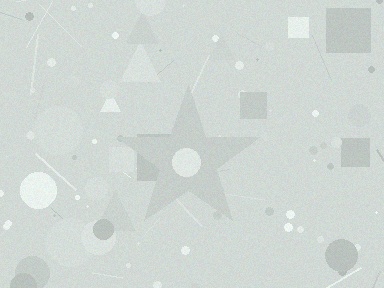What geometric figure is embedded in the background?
A star is embedded in the background.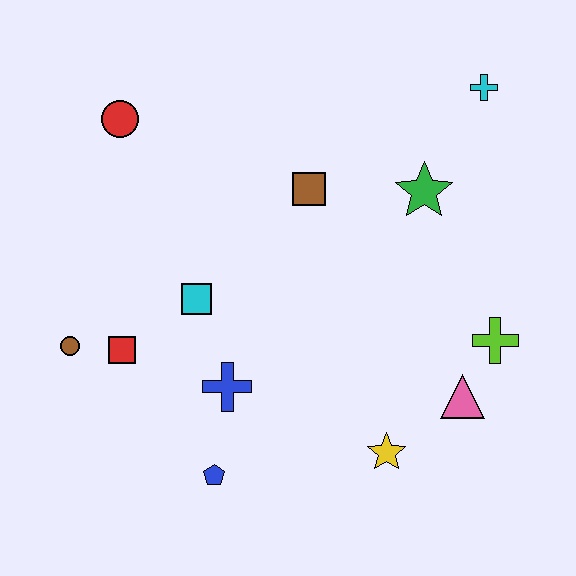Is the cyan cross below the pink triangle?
No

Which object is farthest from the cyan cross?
The brown circle is farthest from the cyan cross.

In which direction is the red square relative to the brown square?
The red square is to the left of the brown square.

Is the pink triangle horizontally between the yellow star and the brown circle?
No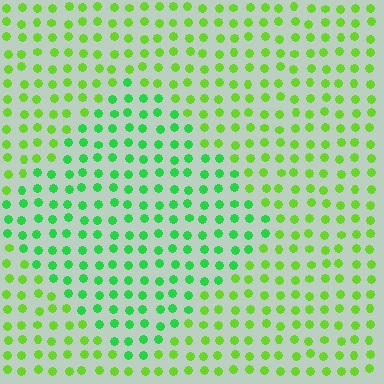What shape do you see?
I see a diamond.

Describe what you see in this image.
The image is filled with small lime elements in a uniform arrangement. A diamond-shaped region is visible where the elements are tinted to a slightly different hue, forming a subtle color boundary.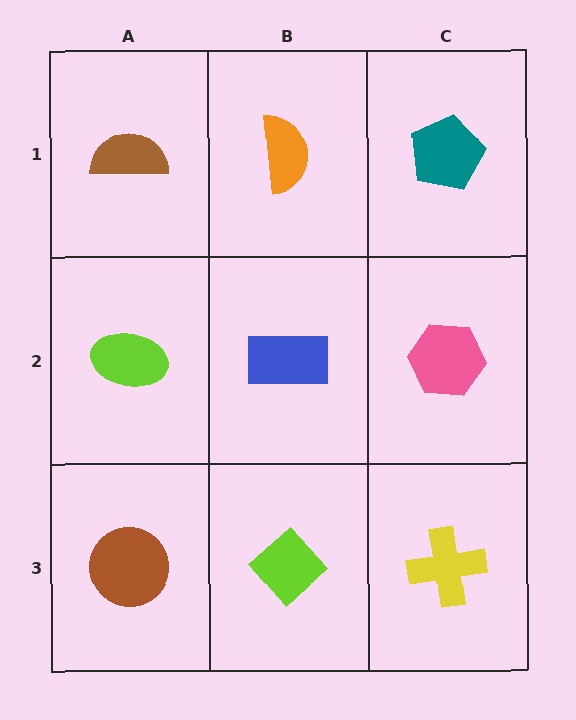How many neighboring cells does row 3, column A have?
2.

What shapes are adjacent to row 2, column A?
A brown semicircle (row 1, column A), a brown circle (row 3, column A), a blue rectangle (row 2, column B).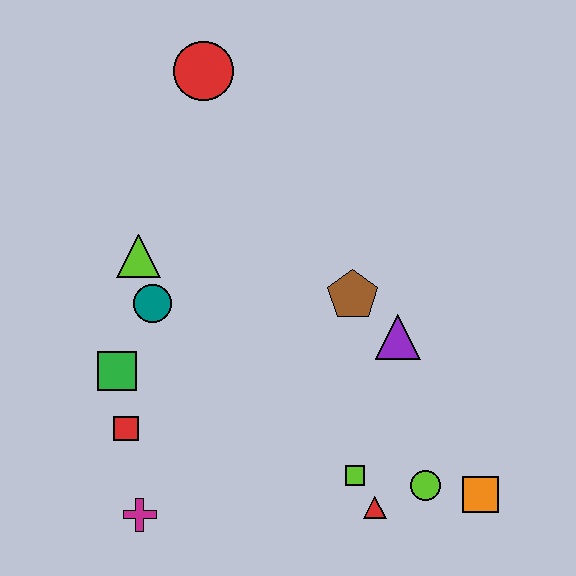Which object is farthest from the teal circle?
The orange square is farthest from the teal circle.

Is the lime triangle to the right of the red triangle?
No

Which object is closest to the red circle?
The lime triangle is closest to the red circle.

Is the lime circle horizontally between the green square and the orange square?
Yes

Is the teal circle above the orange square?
Yes